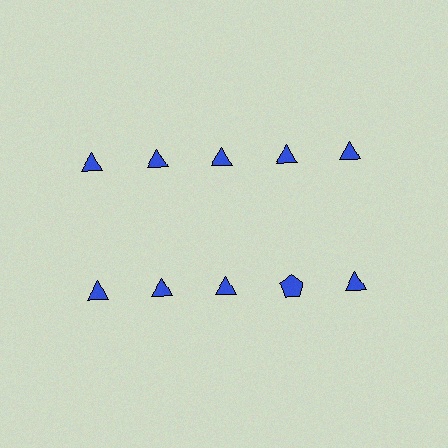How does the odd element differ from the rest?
It has a different shape: pentagon instead of triangle.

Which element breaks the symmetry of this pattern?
The blue pentagon in the second row, second from right column breaks the symmetry. All other shapes are blue triangles.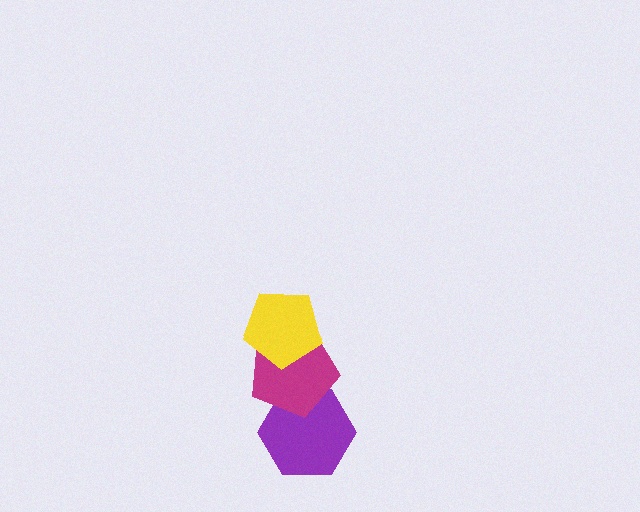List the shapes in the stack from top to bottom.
From top to bottom: the yellow pentagon, the magenta pentagon, the purple hexagon.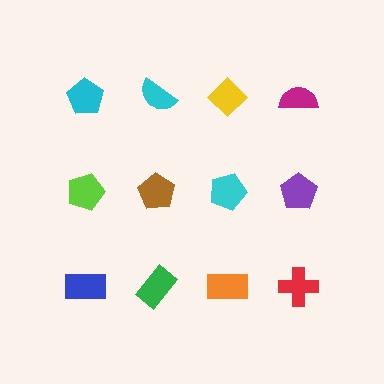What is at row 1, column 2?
A cyan semicircle.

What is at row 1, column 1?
A cyan pentagon.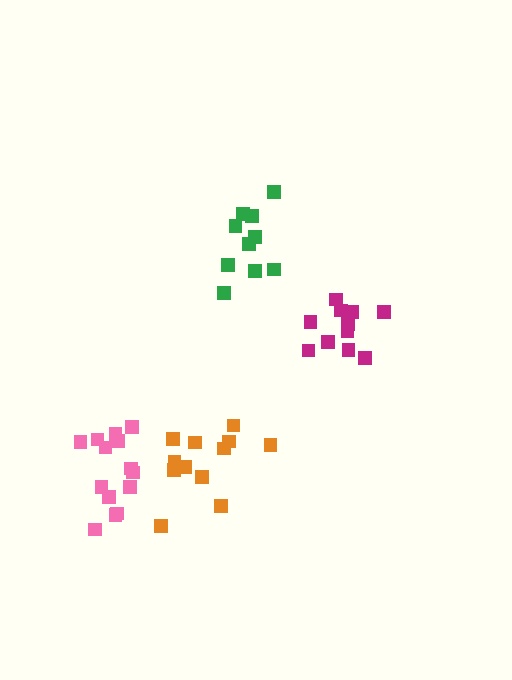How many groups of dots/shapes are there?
There are 4 groups.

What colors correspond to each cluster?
The clusters are colored: pink, green, magenta, orange.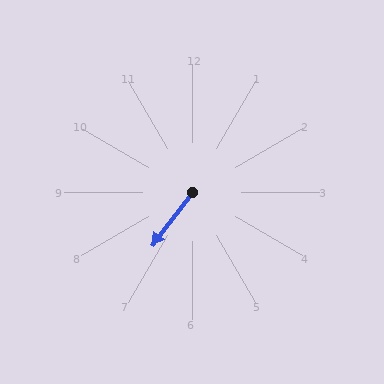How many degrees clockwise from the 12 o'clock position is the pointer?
Approximately 217 degrees.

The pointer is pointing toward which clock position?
Roughly 7 o'clock.